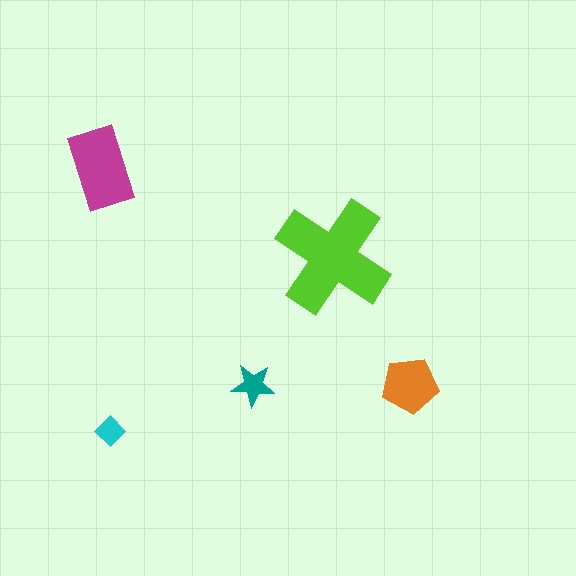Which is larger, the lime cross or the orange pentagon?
The lime cross.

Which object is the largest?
The lime cross.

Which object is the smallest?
The cyan diamond.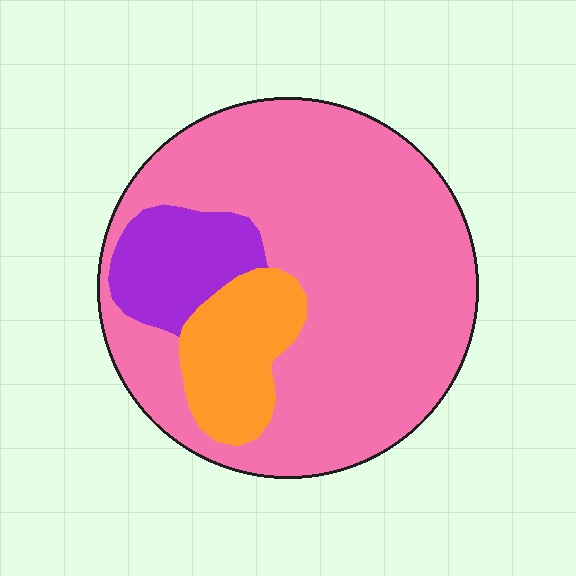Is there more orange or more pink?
Pink.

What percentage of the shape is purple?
Purple covers about 10% of the shape.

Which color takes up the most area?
Pink, at roughly 75%.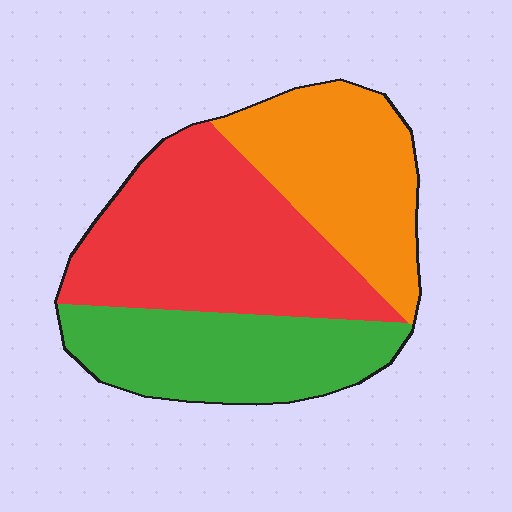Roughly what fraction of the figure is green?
Green covers about 30% of the figure.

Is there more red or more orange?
Red.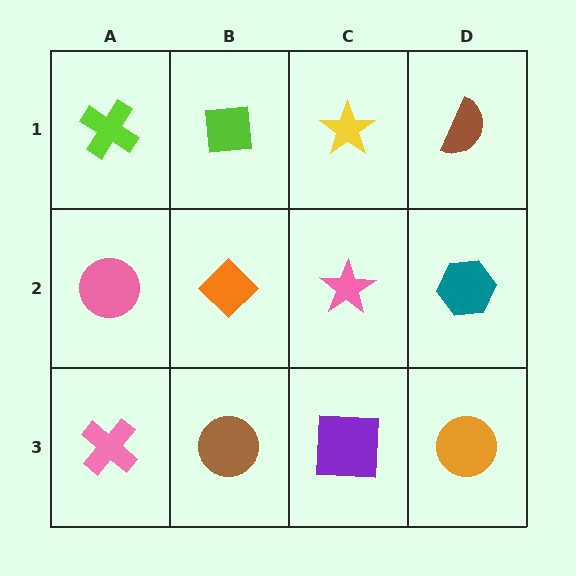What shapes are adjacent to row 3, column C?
A pink star (row 2, column C), a brown circle (row 3, column B), an orange circle (row 3, column D).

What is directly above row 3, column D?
A teal hexagon.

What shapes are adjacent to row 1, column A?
A pink circle (row 2, column A), a lime square (row 1, column B).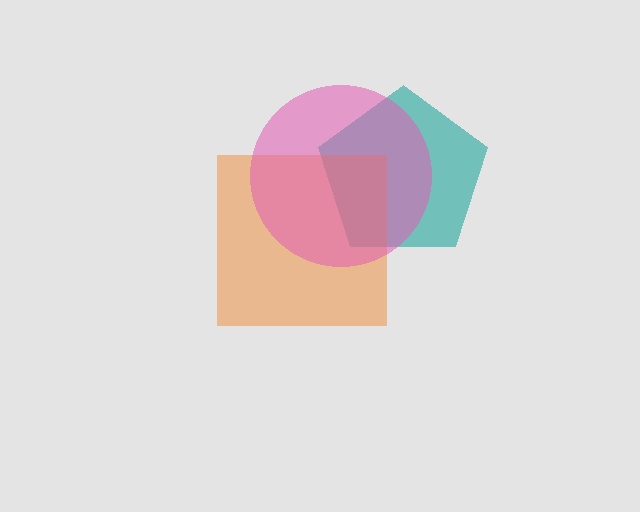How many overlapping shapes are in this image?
There are 3 overlapping shapes in the image.